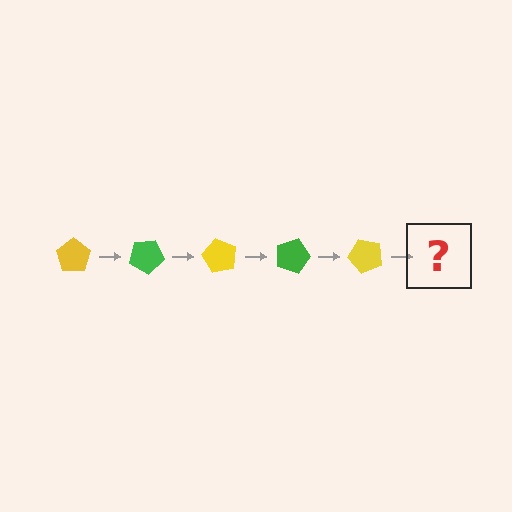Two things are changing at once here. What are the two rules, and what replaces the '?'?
The two rules are that it rotates 30 degrees each step and the color cycles through yellow and green. The '?' should be a green pentagon, rotated 150 degrees from the start.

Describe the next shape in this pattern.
It should be a green pentagon, rotated 150 degrees from the start.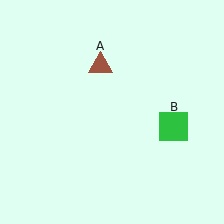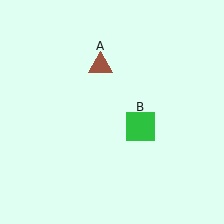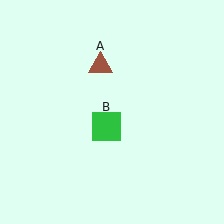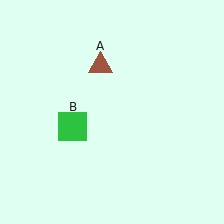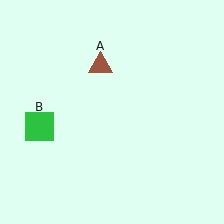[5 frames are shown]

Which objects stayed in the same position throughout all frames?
Brown triangle (object A) remained stationary.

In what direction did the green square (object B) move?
The green square (object B) moved left.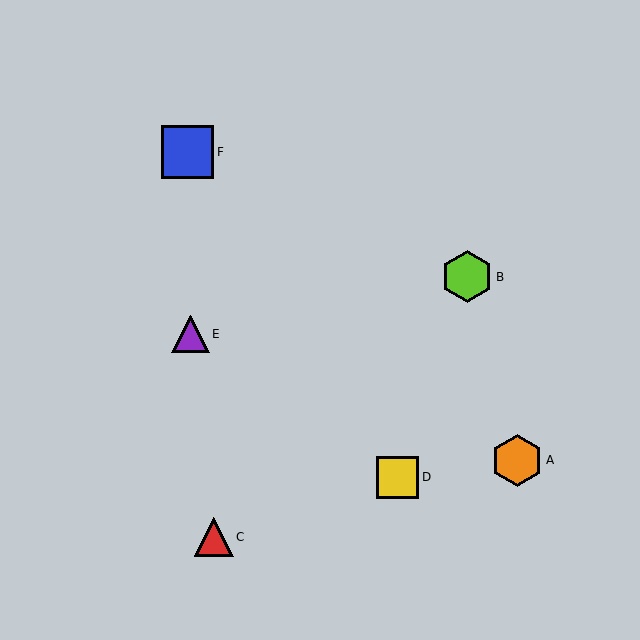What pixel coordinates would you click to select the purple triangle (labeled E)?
Click at (190, 334) to select the purple triangle E.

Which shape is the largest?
The blue square (labeled F) is the largest.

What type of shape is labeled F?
Shape F is a blue square.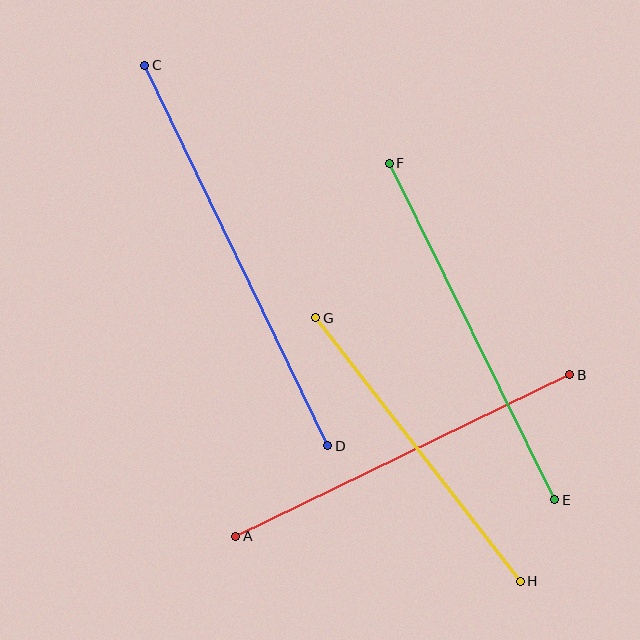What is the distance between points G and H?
The distance is approximately 334 pixels.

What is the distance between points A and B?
The distance is approximately 371 pixels.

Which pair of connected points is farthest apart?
Points C and D are farthest apart.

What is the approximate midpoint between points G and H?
The midpoint is at approximately (418, 449) pixels.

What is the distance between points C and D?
The distance is approximately 422 pixels.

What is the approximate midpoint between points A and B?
The midpoint is at approximately (403, 456) pixels.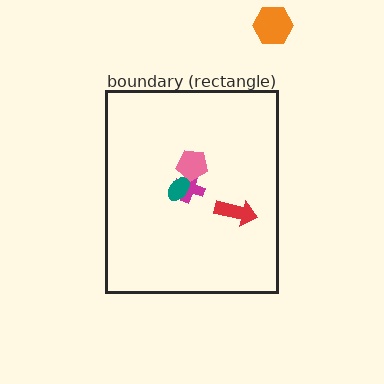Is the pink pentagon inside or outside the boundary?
Inside.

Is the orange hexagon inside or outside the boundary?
Outside.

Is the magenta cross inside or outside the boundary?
Inside.